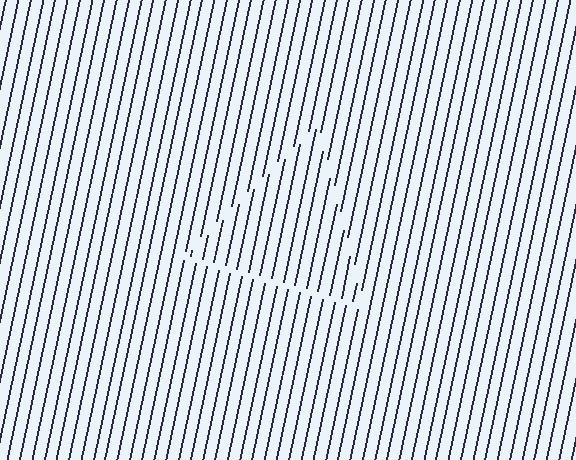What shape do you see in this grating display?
An illusory triangle. The interior of the shape contains the same grating, shifted by half a period — the contour is defined by the phase discontinuity where line-ends from the inner and outer gratings abut.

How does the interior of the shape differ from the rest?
The interior of the shape contains the same grating, shifted by half a period — the contour is defined by the phase discontinuity where line-ends from the inner and outer gratings abut.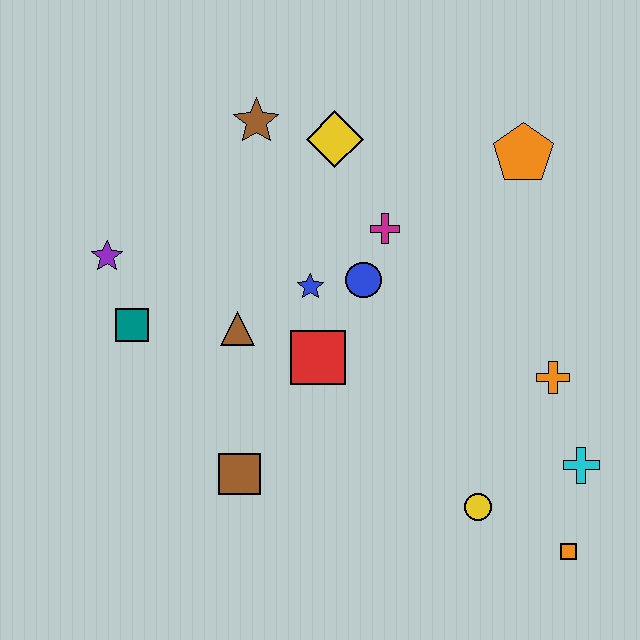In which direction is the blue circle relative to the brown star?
The blue circle is below the brown star.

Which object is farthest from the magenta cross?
The orange square is farthest from the magenta cross.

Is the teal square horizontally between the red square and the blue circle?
No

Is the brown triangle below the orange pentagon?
Yes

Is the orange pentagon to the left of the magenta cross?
No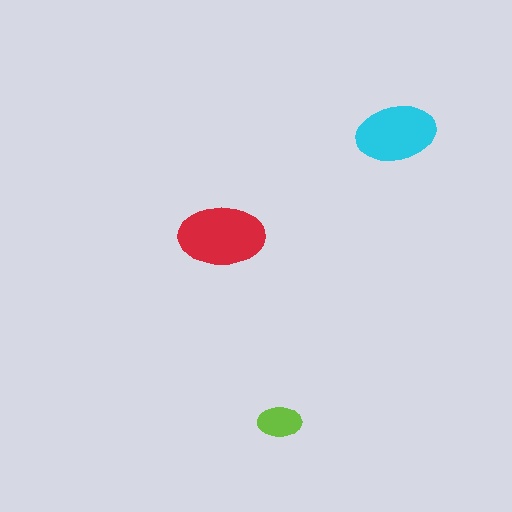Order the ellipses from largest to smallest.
the red one, the cyan one, the lime one.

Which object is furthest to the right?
The cyan ellipse is rightmost.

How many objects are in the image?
There are 3 objects in the image.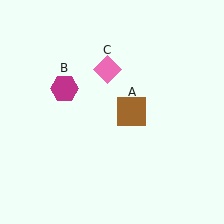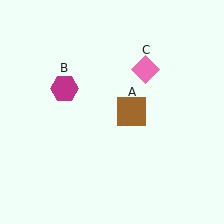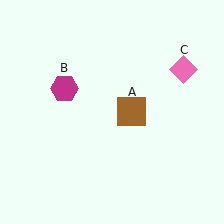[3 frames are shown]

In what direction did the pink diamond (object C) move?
The pink diamond (object C) moved right.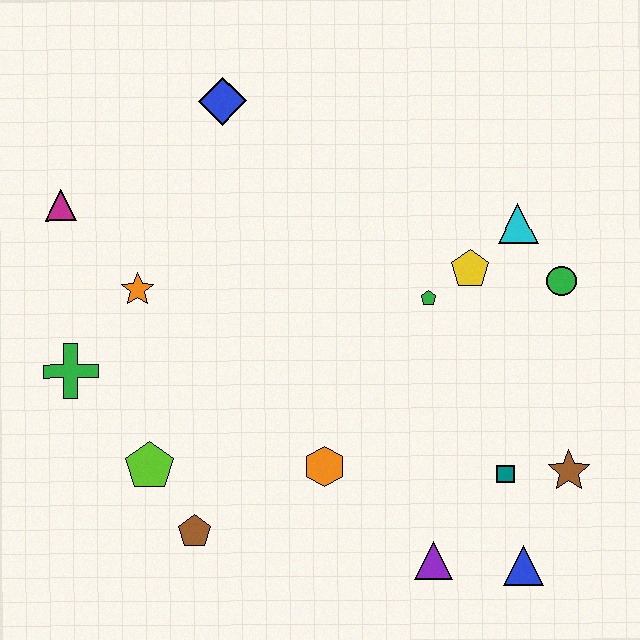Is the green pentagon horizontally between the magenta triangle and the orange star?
No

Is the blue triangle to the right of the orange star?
Yes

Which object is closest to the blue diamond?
The magenta triangle is closest to the blue diamond.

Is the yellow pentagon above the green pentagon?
Yes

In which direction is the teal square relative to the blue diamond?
The teal square is below the blue diamond.